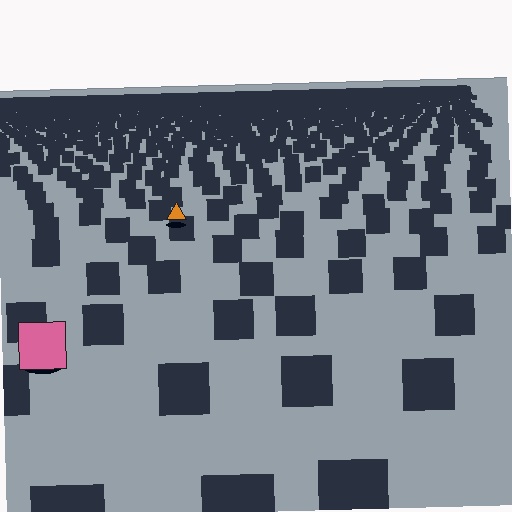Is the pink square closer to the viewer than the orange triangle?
Yes. The pink square is closer — you can tell from the texture gradient: the ground texture is coarser near it.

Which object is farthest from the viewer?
The orange triangle is farthest from the viewer. It appears smaller and the ground texture around it is denser.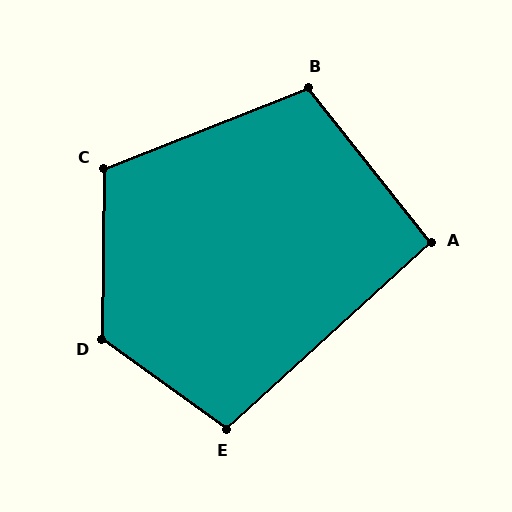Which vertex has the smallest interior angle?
A, at approximately 94 degrees.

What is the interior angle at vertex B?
Approximately 107 degrees (obtuse).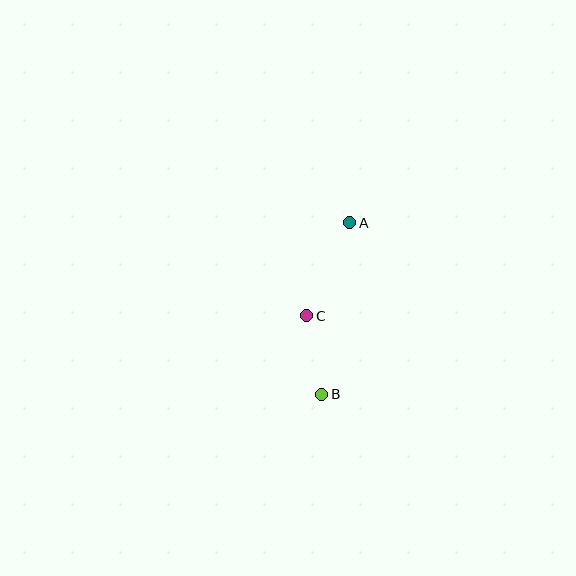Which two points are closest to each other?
Points B and C are closest to each other.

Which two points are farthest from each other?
Points A and B are farthest from each other.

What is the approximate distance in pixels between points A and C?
The distance between A and C is approximately 102 pixels.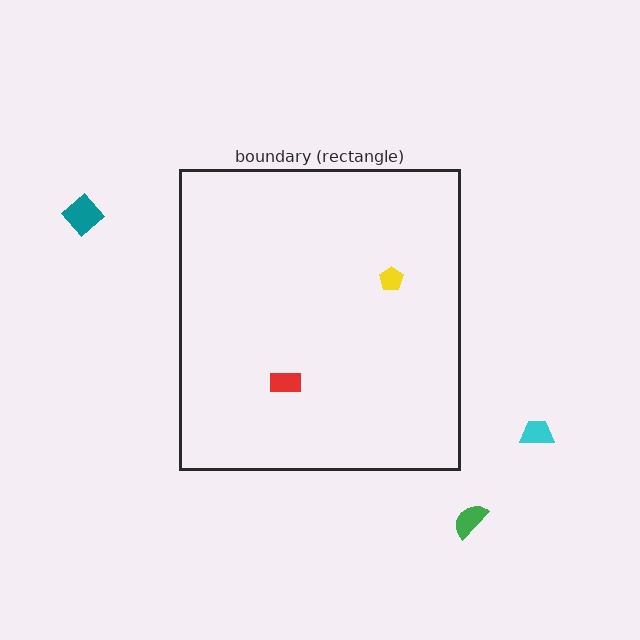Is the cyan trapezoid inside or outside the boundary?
Outside.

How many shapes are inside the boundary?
2 inside, 3 outside.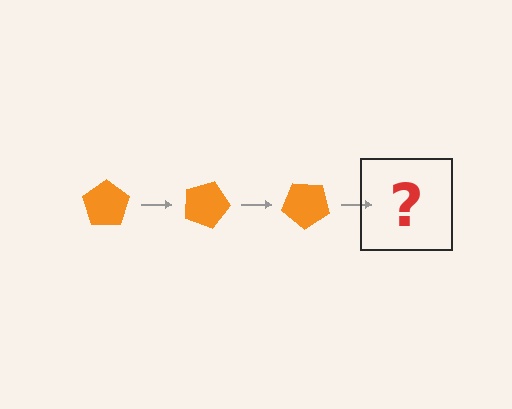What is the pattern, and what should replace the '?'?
The pattern is that the pentagon rotates 20 degrees each step. The '?' should be an orange pentagon rotated 60 degrees.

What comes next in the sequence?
The next element should be an orange pentagon rotated 60 degrees.